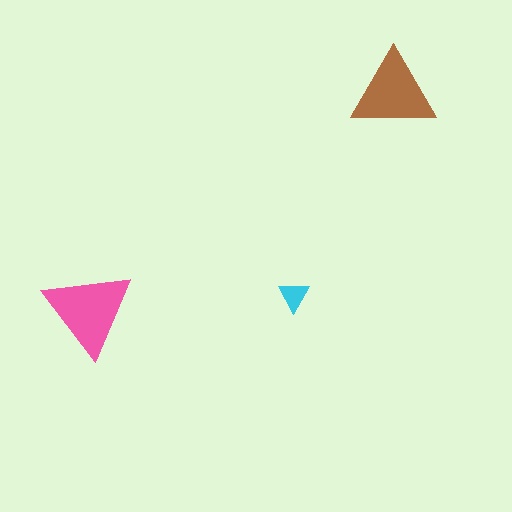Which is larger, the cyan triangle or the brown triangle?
The brown one.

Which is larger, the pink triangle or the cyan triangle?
The pink one.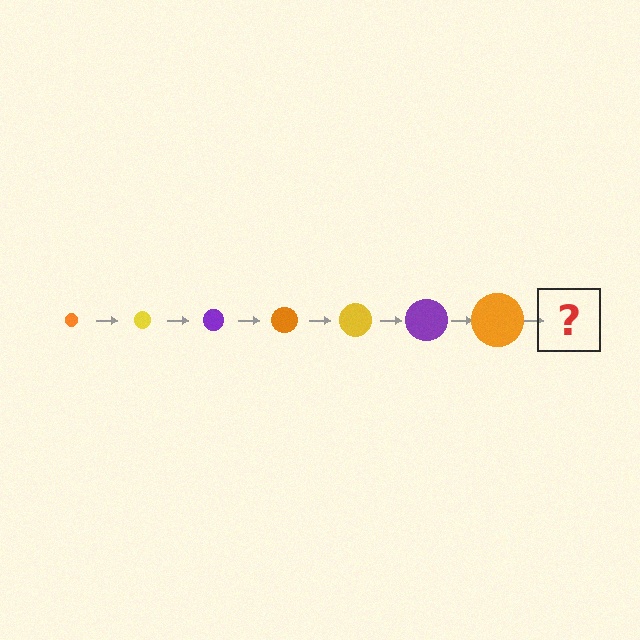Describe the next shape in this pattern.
It should be a yellow circle, larger than the previous one.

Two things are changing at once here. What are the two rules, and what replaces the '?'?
The two rules are that the circle grows larger each step and the color cycles through orange, yellow, and purple. The '?' should be a yellow circle, larger than the previous one.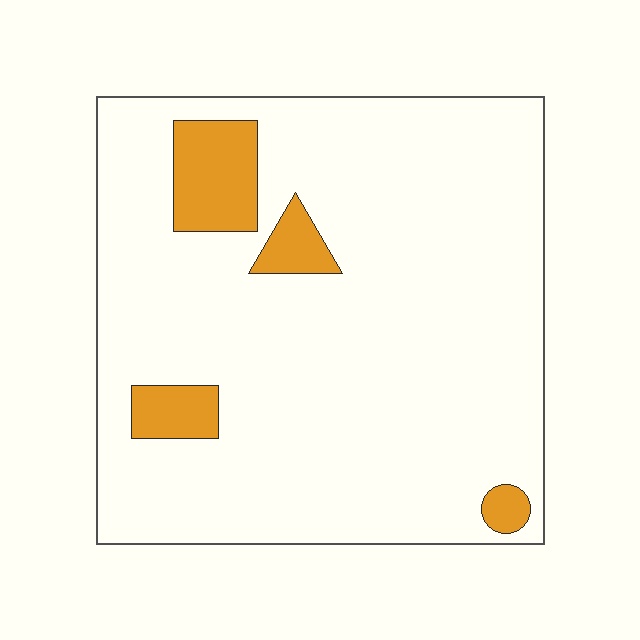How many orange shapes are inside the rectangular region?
4.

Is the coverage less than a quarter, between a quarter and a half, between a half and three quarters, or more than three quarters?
Less than a quarter.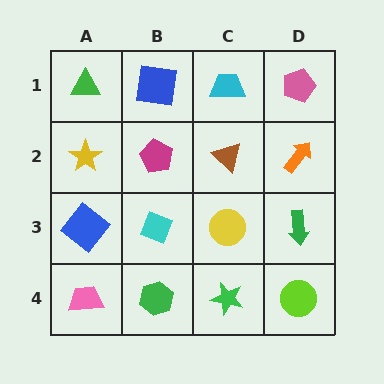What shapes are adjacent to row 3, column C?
A brown triangle (row 2, column C), a green star (row 4, column C), a cyan diamond (row 3, column B), a green arrow (row 3, column D).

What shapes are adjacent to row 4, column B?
A cyan diamond (row 3, column B), a pink trapezoid (row 4, column A), a green star (row 4, column C).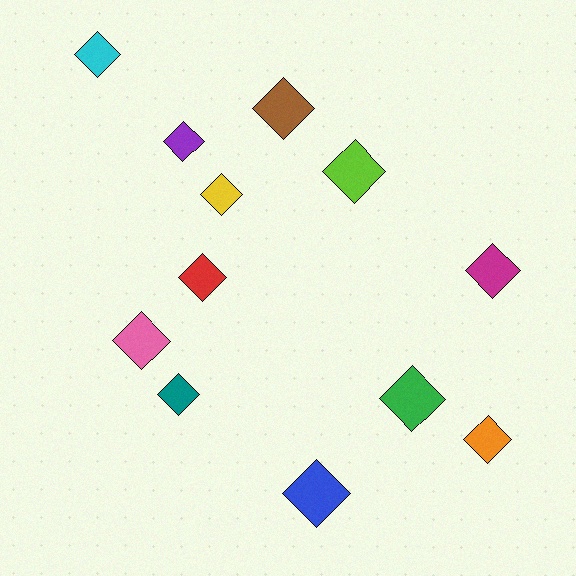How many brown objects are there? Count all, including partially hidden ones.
There is 1 brown object.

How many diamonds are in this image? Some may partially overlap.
There are 12 diamonds.